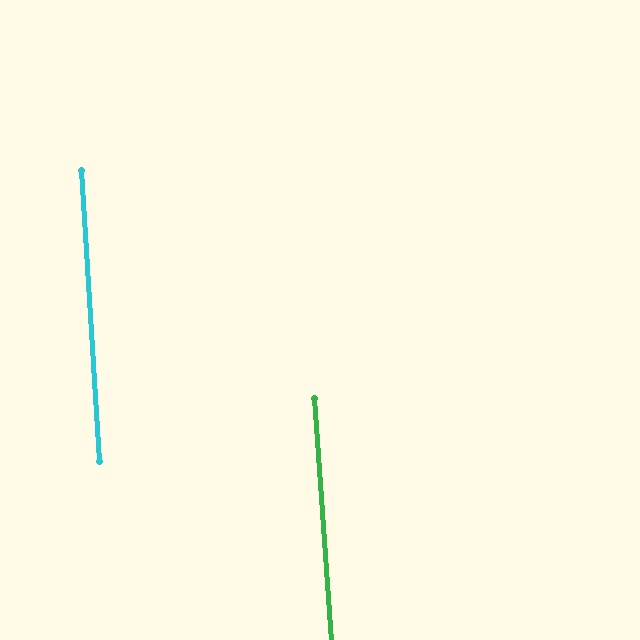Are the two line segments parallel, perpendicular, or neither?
Parallel — their directions differ by only 0.3°.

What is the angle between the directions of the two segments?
Approximately 0 degrees.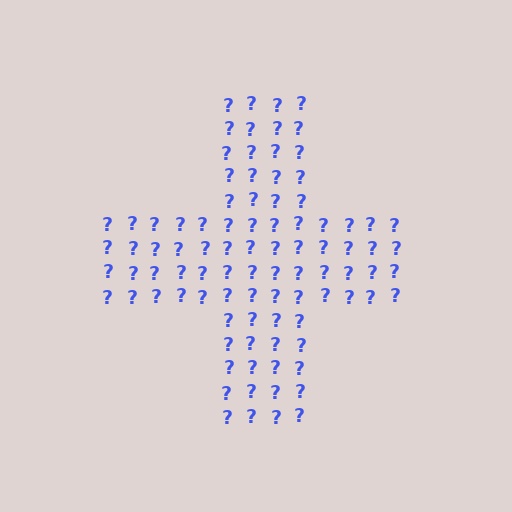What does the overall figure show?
The overall figure shows a cross.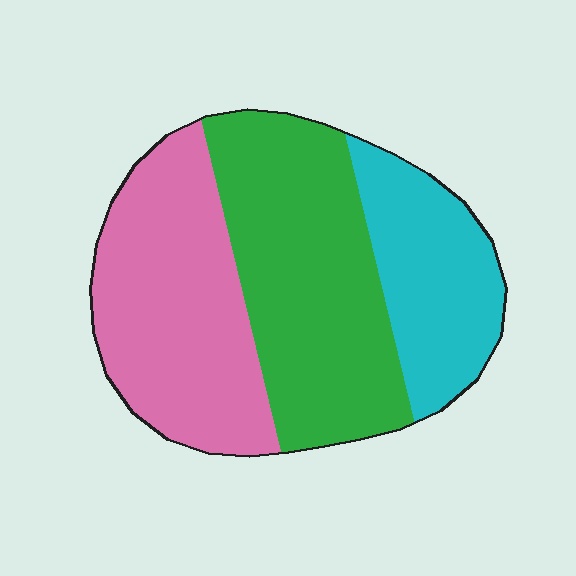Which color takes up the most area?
Green, at roughly 40%.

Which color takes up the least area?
Cyan, at roughly 25%.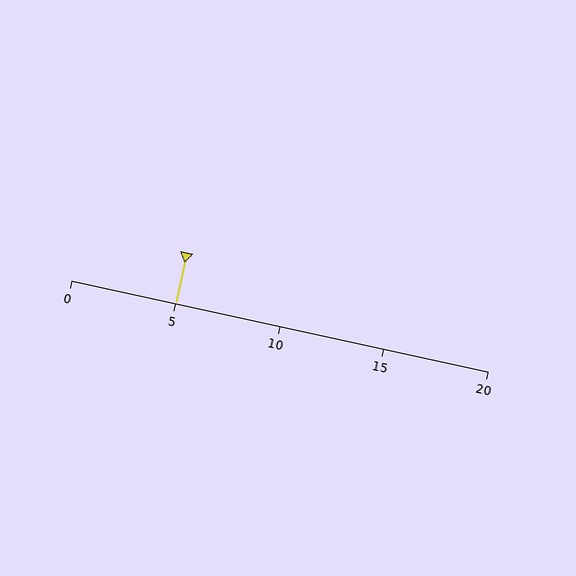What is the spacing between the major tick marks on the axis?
The major ticks are spaced 5 apart.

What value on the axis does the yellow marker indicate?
The marker indicates approximately 5.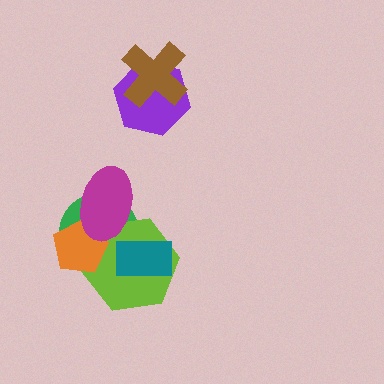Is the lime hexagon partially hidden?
Yes, it is partially covered by another shape.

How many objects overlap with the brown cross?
1 object overlaps with the brown cross.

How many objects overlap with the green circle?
4 objects overlap with the green circle.